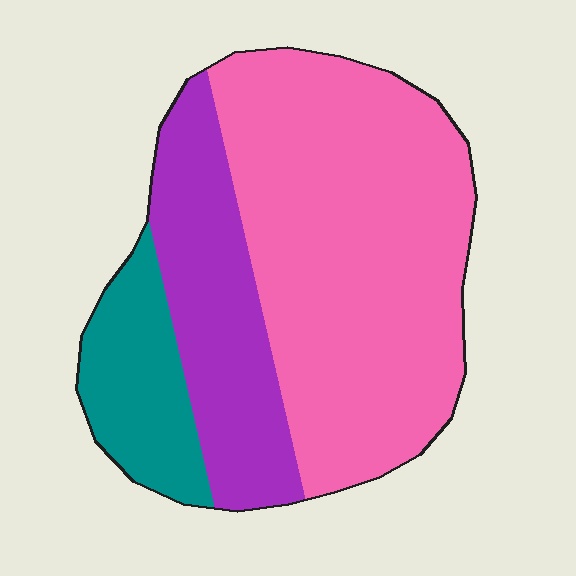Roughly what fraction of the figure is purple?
Purple takes up about one quarter (1/4) of the figure.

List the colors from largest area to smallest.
From largest to smallest: pink, purple, teal.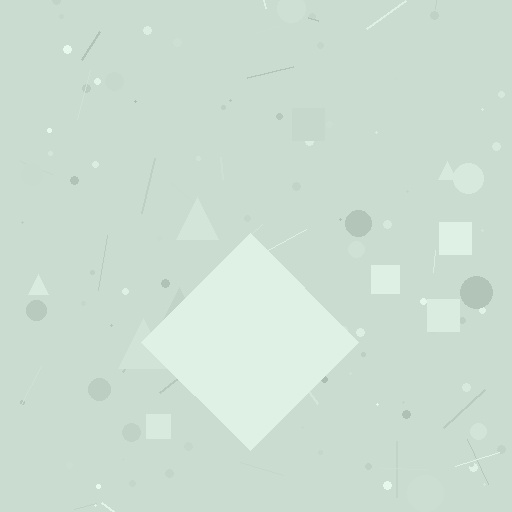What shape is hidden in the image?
A diamond is hidden in the image.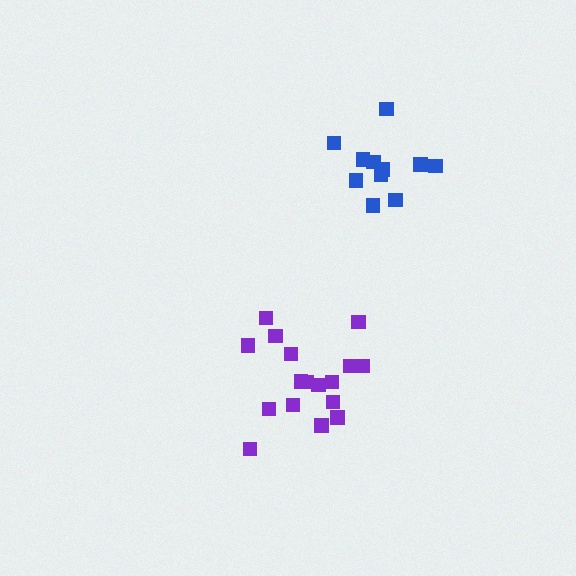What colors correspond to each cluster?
The clusters are colored: purple, blue.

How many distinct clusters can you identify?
There are 2 distinct clusters.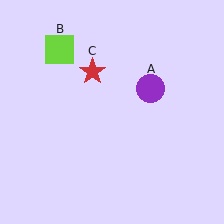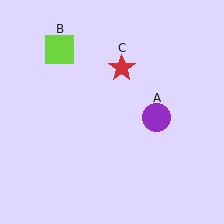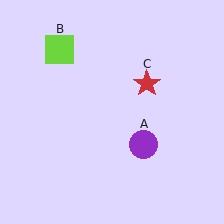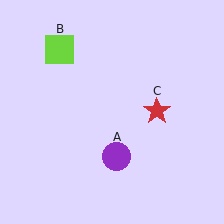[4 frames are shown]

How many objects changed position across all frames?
2 objects changed position: purple circle (object A), red star (object C).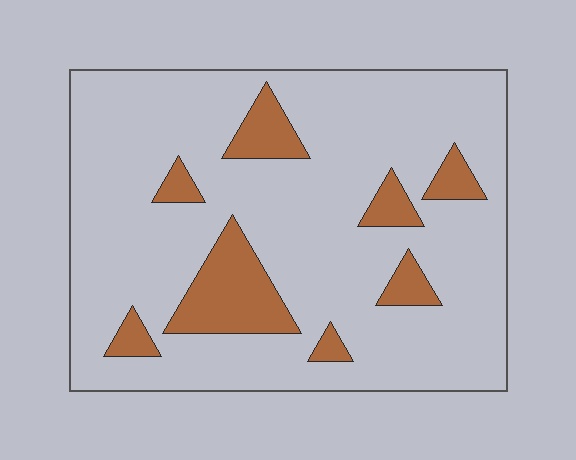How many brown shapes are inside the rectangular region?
8.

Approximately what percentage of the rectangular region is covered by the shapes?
Approximately 15%.